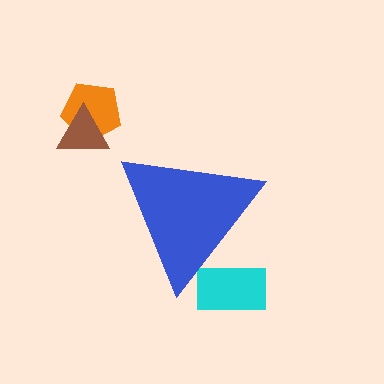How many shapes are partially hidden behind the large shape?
1 shape is partially hidden.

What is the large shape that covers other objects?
A blue triangle.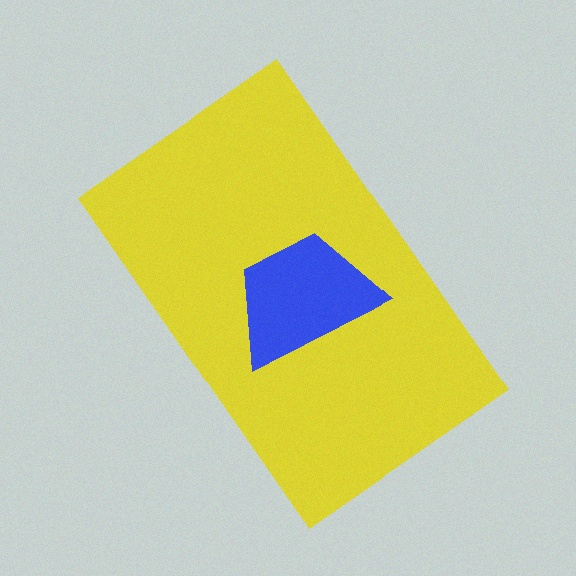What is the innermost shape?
The blue trapezoid.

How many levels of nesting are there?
2.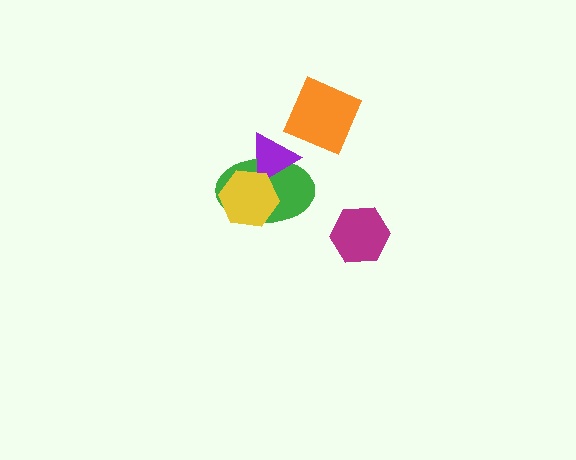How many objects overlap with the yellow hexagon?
2 objects overlap with the yellow hexagon.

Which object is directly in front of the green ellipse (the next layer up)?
The purple triangle is directly in front of the green ellipse.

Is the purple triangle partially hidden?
Yes, it is partially covered by another shape.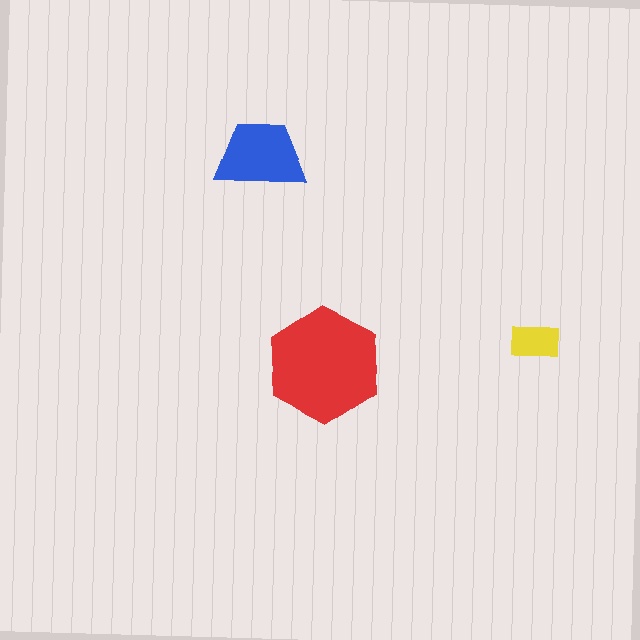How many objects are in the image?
There are 3 objects in the image.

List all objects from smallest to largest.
The yellow rectangle, the blue trapezoid, the red hexagon.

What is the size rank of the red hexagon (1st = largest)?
1st.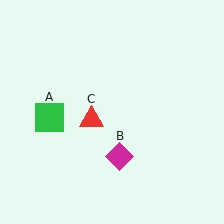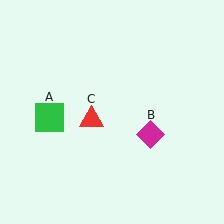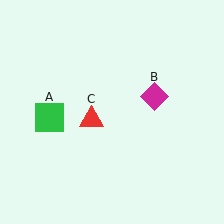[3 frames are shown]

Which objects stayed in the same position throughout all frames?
Green square (object A) and red triangle (object C) remained stationary.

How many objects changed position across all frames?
1 object changed position: magenta diamond (object B).